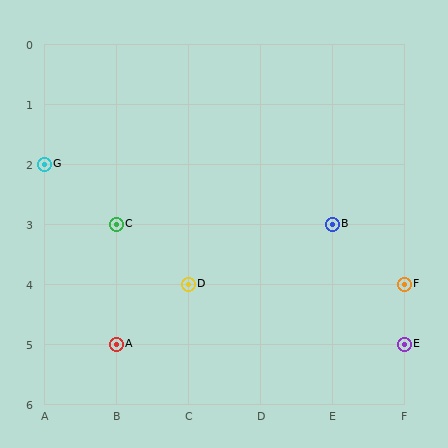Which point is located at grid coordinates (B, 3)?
Point C is at (B, 3).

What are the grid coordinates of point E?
Point E is at grid coordinates (F, 5).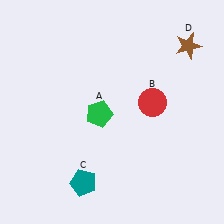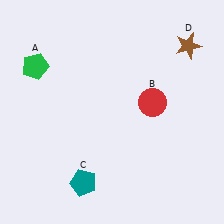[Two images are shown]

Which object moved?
The green pentagon (A) moved left.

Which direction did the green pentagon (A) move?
The green pentagon (A) moved left.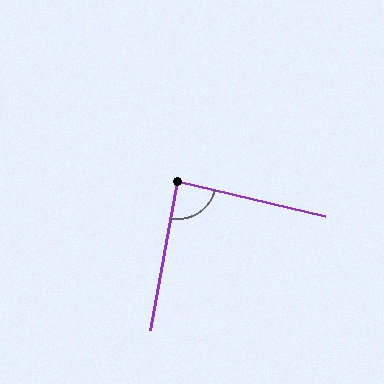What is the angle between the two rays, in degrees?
Approximately 87 degrees.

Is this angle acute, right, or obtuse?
It is approximately a right angle.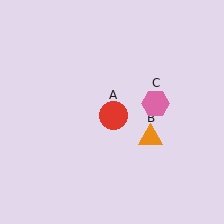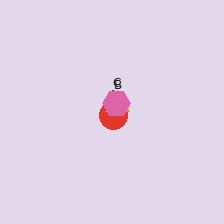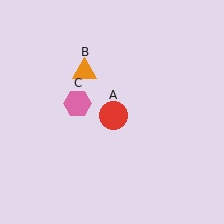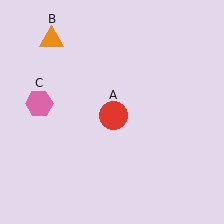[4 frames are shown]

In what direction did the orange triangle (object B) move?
The orange triangle (object B) moved up and to the left.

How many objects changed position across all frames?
2 objects changed position: orange triangle (object B), pink hexagon (object C).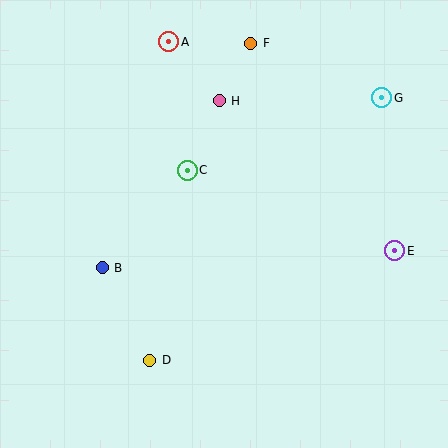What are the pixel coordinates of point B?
Point B is at (102, 268).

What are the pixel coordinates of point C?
Point C is at (187, 170).